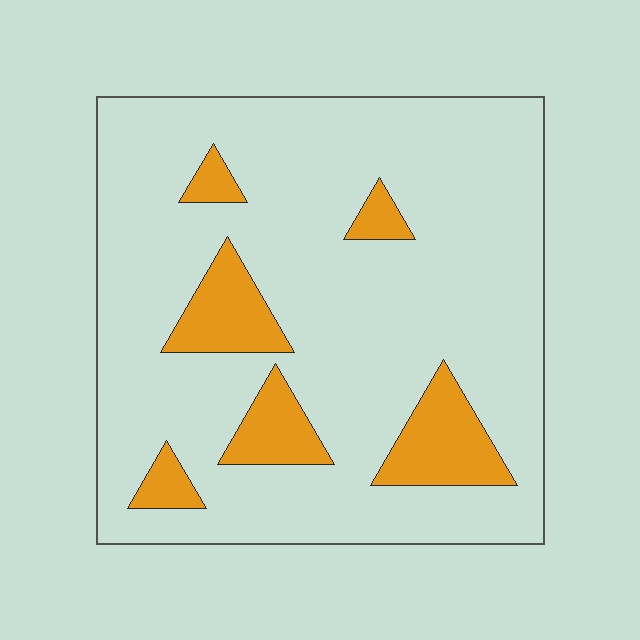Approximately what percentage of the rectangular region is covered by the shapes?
Approximately 15%.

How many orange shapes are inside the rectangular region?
6.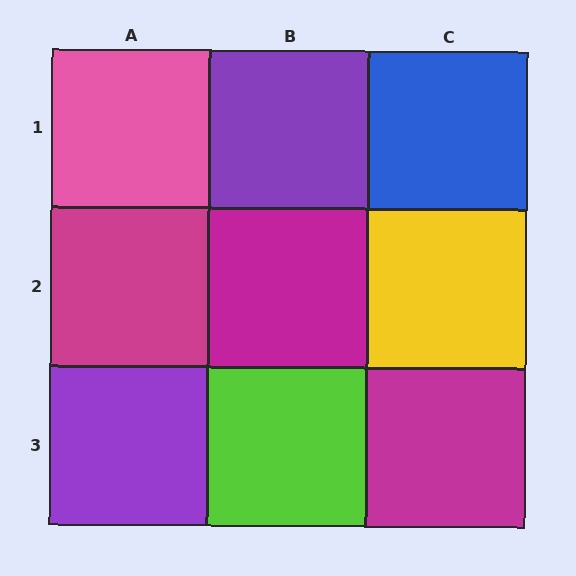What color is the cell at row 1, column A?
Pink.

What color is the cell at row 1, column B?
Purple.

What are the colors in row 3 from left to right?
Purple, lime, magenta.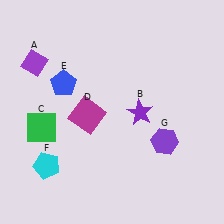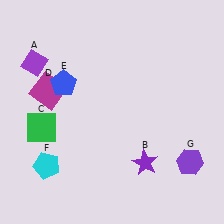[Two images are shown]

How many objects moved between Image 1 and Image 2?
3 objects moved between the two images.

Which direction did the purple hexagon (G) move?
The purple hexagon (G) moved right.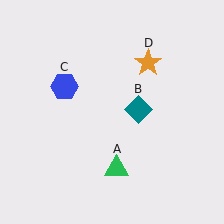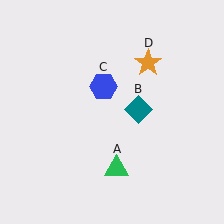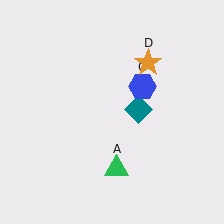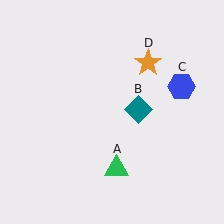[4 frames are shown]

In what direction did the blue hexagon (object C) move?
The blue hexagon (object C) moved right.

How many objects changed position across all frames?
1 object changed position: blue hexagon (object C).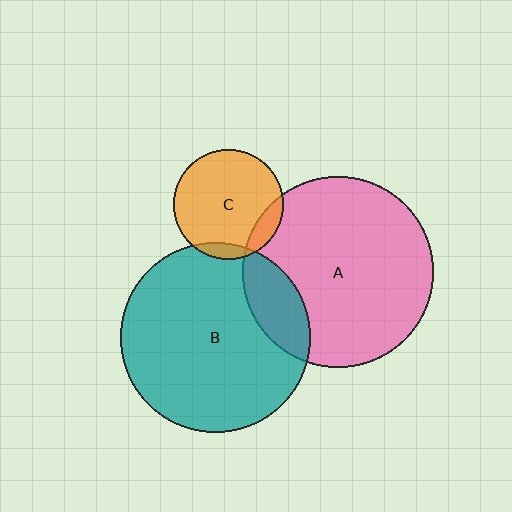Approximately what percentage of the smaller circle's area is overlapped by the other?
Approximately 15%.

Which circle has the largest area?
Circle A (pink).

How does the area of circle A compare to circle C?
Approximately 3.0 times.